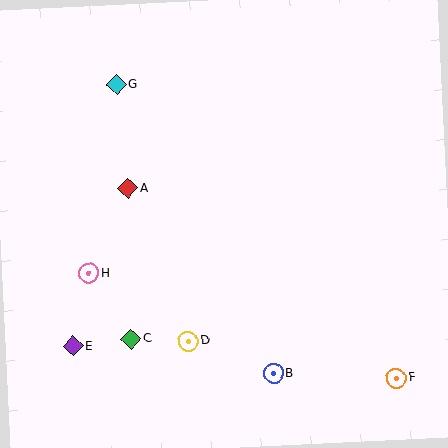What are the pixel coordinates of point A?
Point A is at (128, 189).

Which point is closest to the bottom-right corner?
Point F is closest to the bottom-right corner.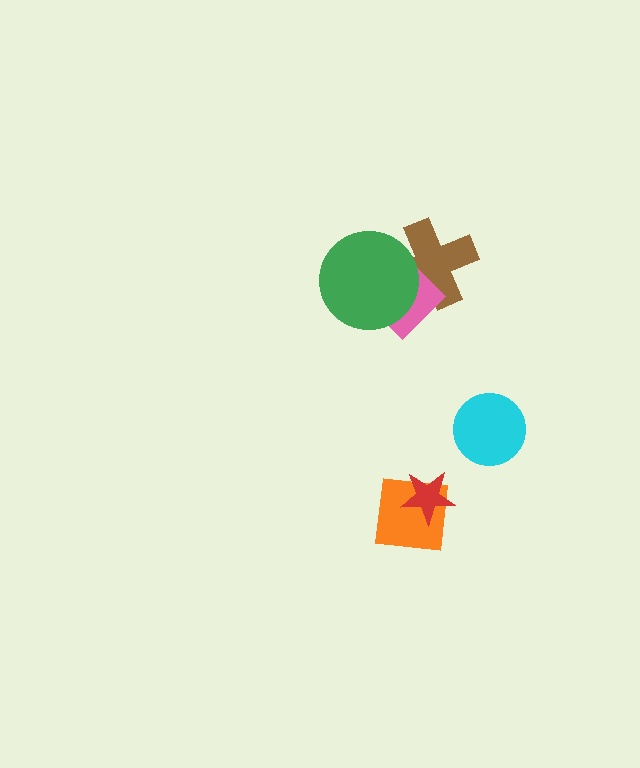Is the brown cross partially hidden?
Yes, it is partially covered by another shape.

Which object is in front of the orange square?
The red star is in front of the orange square.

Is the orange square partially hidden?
Yes, it is partially covered by another shape.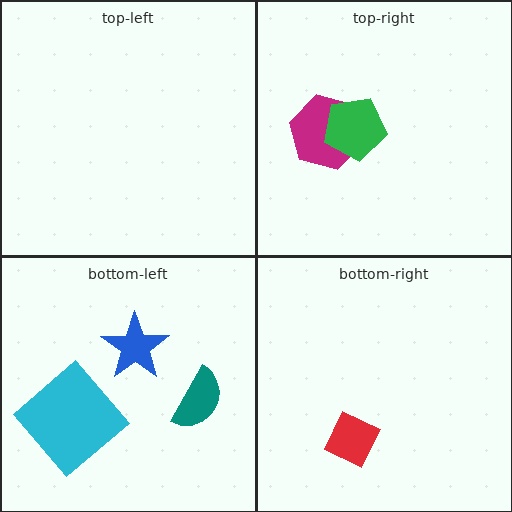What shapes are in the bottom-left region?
The teal semicircle, the cyan diamond, the blue star.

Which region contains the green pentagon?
The top-right region.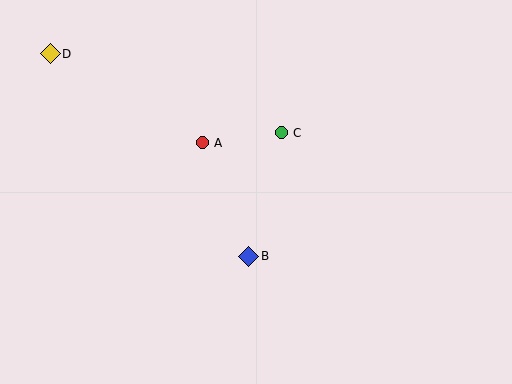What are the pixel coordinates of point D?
Point D is at (50, 54).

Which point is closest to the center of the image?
Point C at (281, 133) is closest to the center.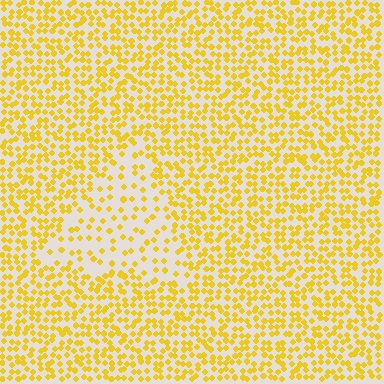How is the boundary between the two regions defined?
The boundary is defined by a change in element density (approximately 2.2x ratio). All elements are the same color, size, and shape.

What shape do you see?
I see a triangle.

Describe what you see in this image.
The image contains small yellow elements arranged at two different densities. A triangle-shaped region is visible where the elements are less densely packed than the surrounding area.